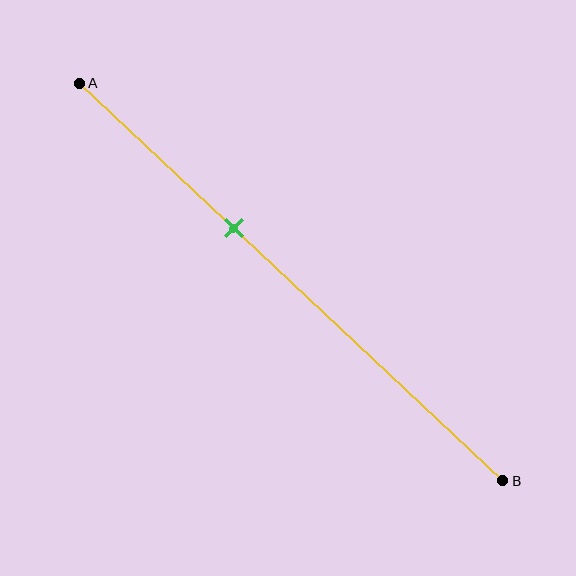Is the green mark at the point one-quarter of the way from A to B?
No, the mark is at about 35% from A, not at the 25% one-quarter point.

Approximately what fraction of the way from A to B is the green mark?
The green mark is approximately 35% of the way from A to B.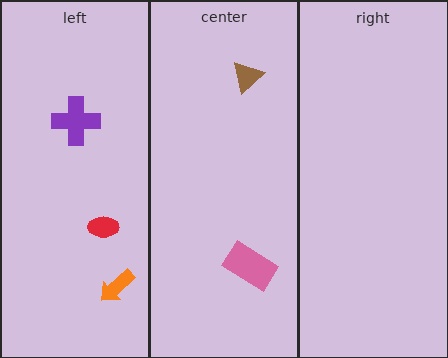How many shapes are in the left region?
3.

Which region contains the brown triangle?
The center region.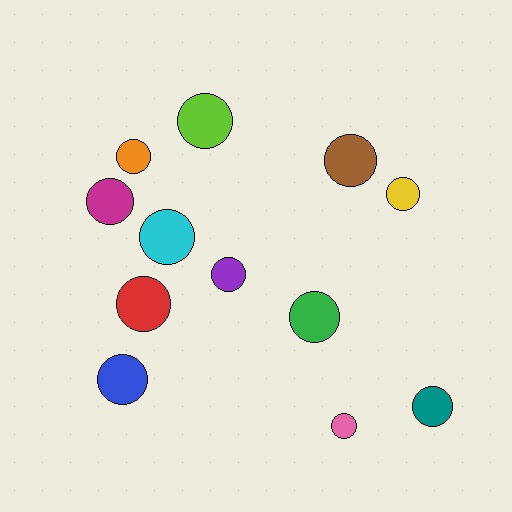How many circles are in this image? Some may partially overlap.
There are 12 circles.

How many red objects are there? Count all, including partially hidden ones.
There is 1 red object.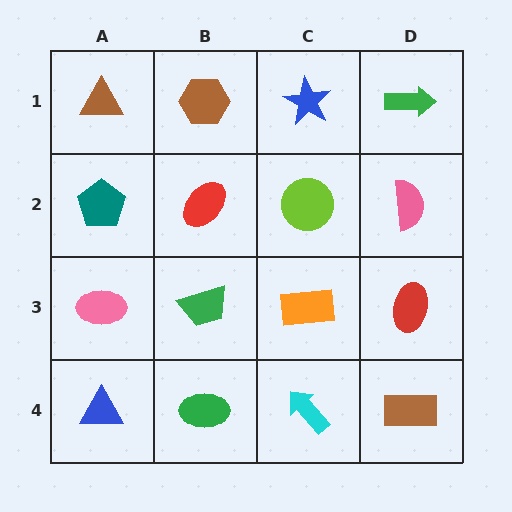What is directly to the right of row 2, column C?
A pink semicircle.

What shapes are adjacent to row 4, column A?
A pink ellipse (row 3, column A), a green ellipse (row 4, column B).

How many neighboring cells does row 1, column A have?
2.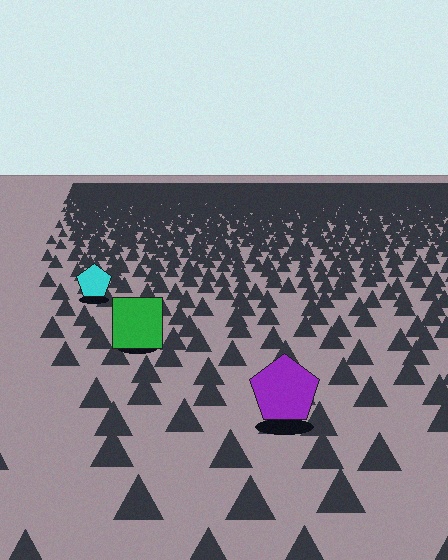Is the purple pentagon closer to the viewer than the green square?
Yes. The purple pentagon is closer — you can tell from the texture gradient: the ground texture is coarser near it.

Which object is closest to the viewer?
The purple pentagon is closest. The texture marks near it are larger and more spread out.